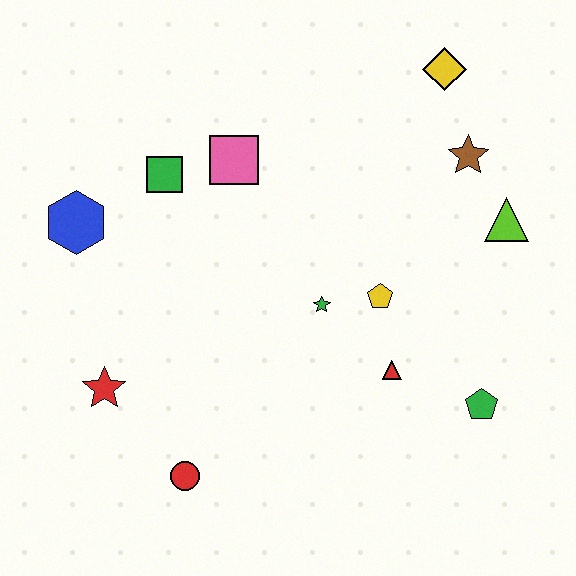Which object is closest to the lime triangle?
The brown star is closest to the lime triangle.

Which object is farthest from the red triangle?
The blue hexagon is farthest from the red triangle.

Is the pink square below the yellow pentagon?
No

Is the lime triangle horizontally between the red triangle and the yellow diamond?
No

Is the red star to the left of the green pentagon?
Yes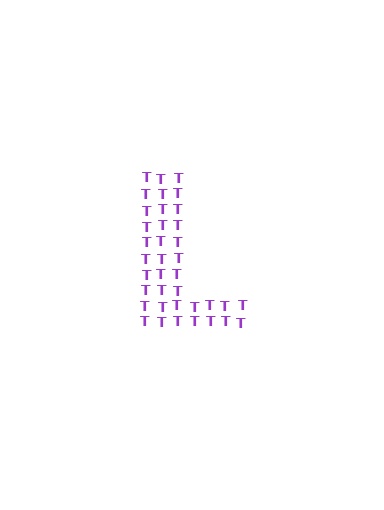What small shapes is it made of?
It is made of small letter T's.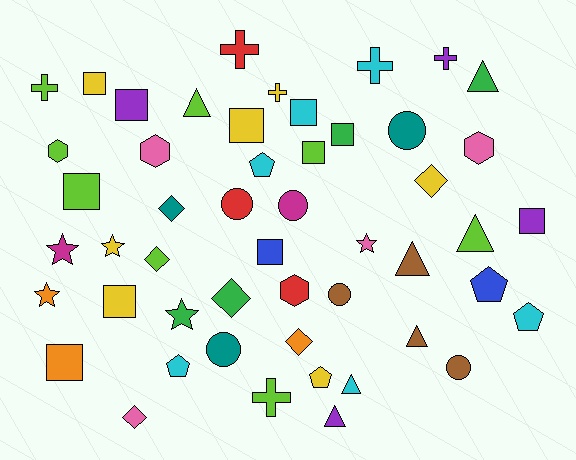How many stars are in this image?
There are 5 stars.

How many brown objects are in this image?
There are 4 brown objects.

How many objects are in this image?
There are 50 objects.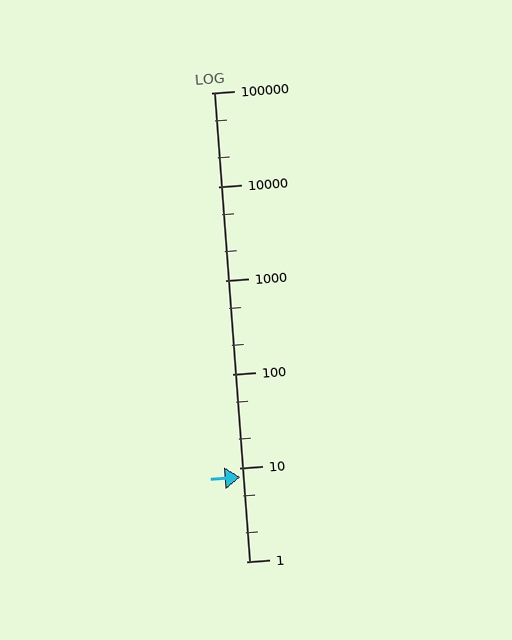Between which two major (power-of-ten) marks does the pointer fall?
The pointer is between 1 and 10.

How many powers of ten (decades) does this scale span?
The scale spans 5 decades, from 1 to 100000.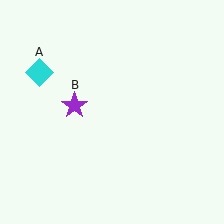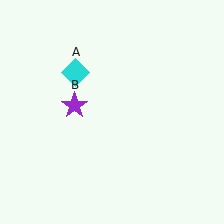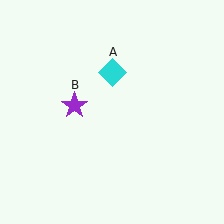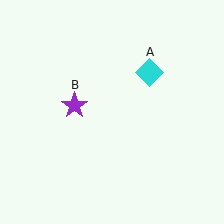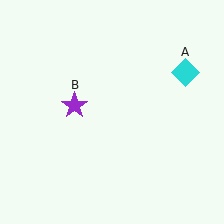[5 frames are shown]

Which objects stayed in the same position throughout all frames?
Purple star (object B) remained stationary.